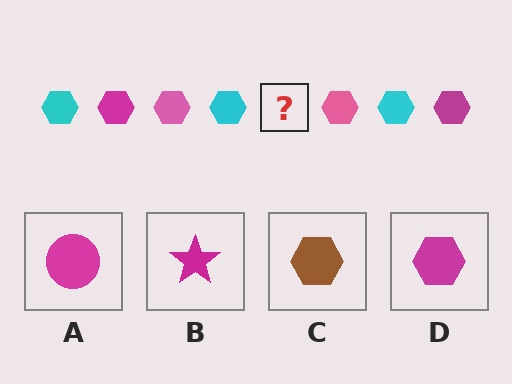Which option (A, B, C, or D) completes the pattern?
D.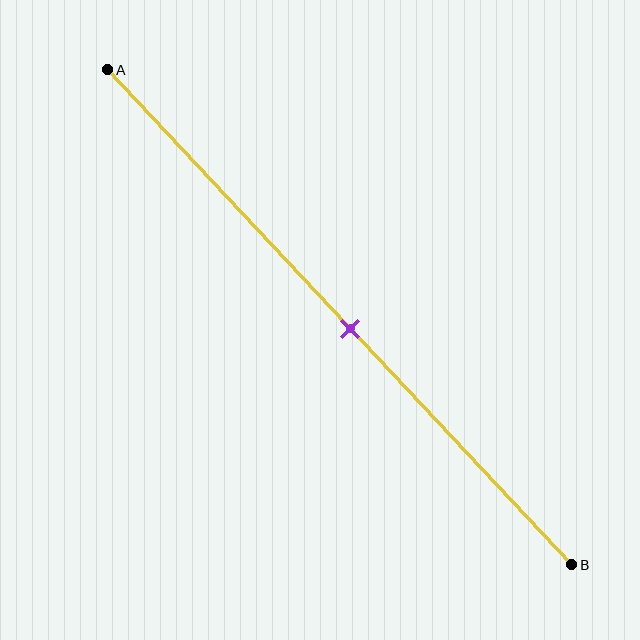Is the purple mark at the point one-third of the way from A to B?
No, the mark is at about 50% from A, not at the 33% one-third point.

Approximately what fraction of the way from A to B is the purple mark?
The purple mark is approximately 50% of the way from A to B.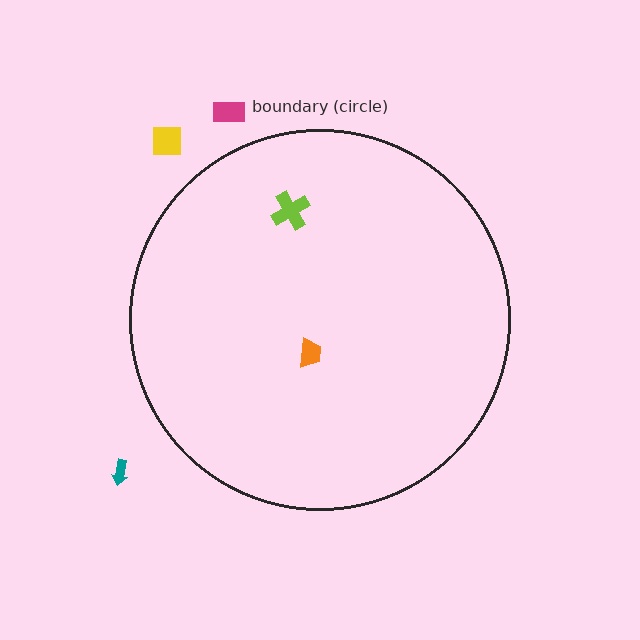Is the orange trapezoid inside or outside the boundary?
Inside.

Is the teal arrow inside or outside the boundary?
Outside.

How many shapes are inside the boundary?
2 inside, 3 outside.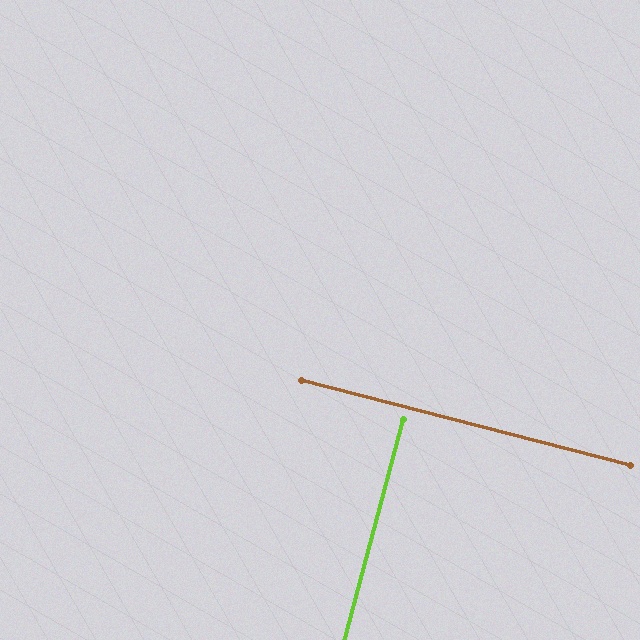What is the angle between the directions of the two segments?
Approximately 90 degrees.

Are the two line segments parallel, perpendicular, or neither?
Perpendicular — they meet at approximately 90°.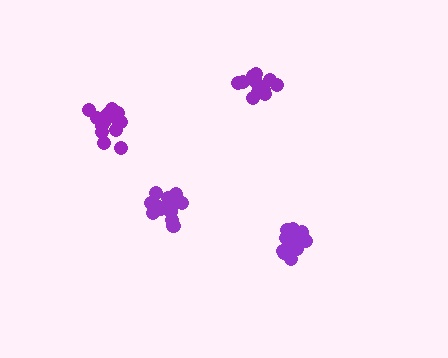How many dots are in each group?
Group 1: 20 dots, Group 2: 16 dots, Group 3: 15 dots, Group 4: 19 dots (70 total).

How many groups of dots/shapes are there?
There are 4 groups.